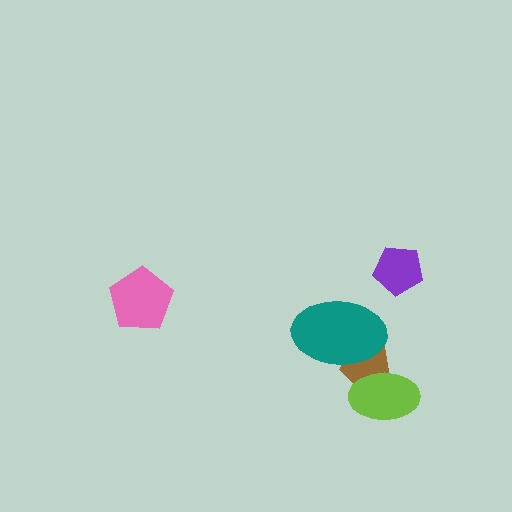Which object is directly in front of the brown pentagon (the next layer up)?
The teal ellipse is directly in front of the brown pentagon.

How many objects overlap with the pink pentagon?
0 objects overlap with the pink pentagon.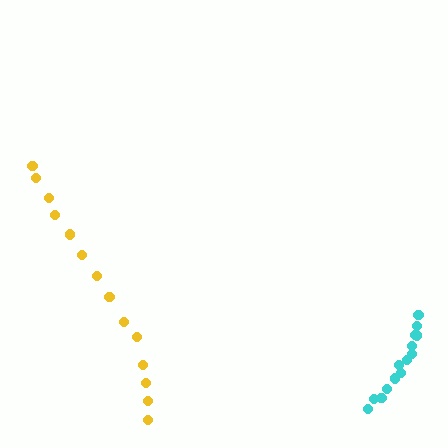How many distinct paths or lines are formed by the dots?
There are 2 distinct paths.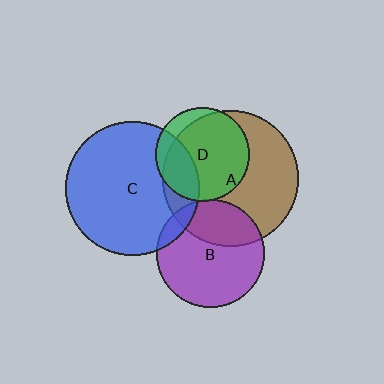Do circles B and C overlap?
Yes.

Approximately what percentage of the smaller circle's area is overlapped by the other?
Approximately 10%.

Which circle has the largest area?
Circle A (brown).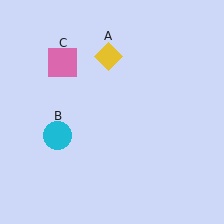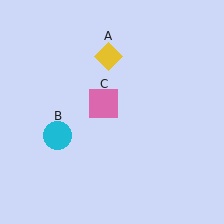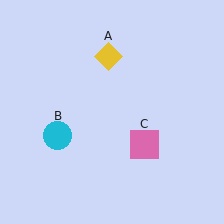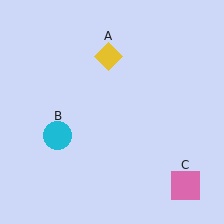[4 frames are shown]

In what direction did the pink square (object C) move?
The pink square (object C) moved down and to the right.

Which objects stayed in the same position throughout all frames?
Yellow diamond (object A) and cyan circle (object B) remained stationary.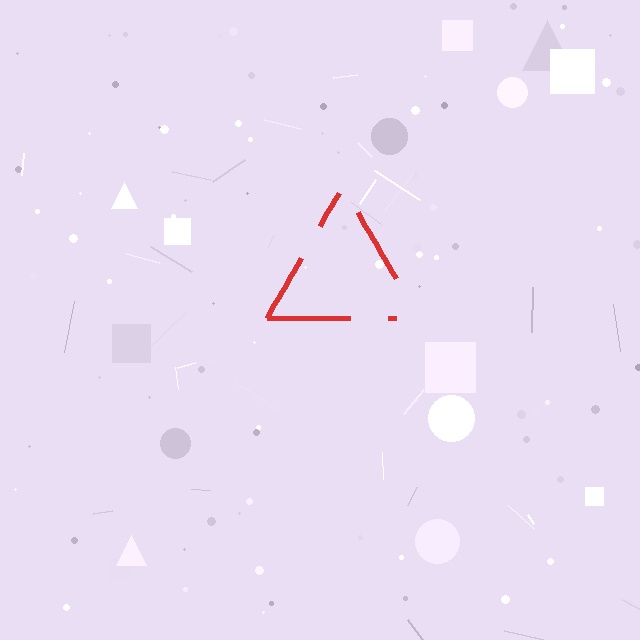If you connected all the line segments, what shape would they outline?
They would outline a triangle.